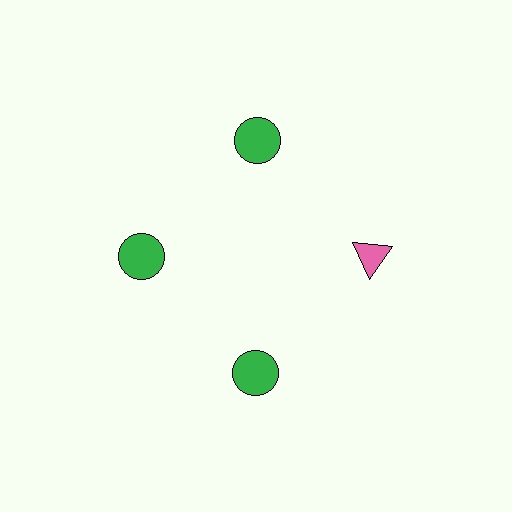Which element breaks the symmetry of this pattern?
The pink triangle at roughly the 3 o'clock position breaks the symmetry. All other shapes are green circles.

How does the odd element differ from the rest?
It differs in both color (pink instead of green) and shape (triangle instead of circle).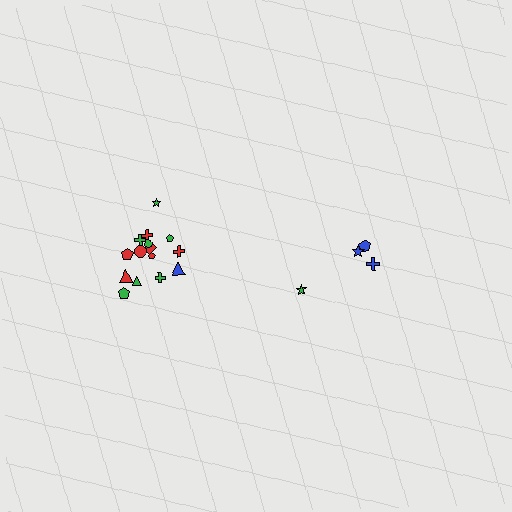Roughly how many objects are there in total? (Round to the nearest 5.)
Roughly 20 objects in total.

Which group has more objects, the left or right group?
The left group.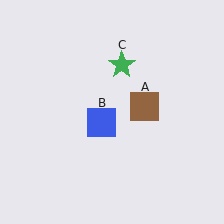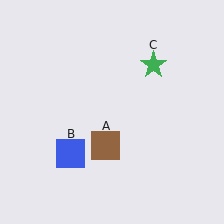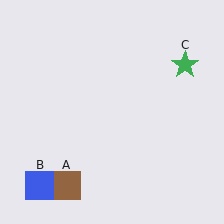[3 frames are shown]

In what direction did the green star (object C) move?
The green star (object C) moved right.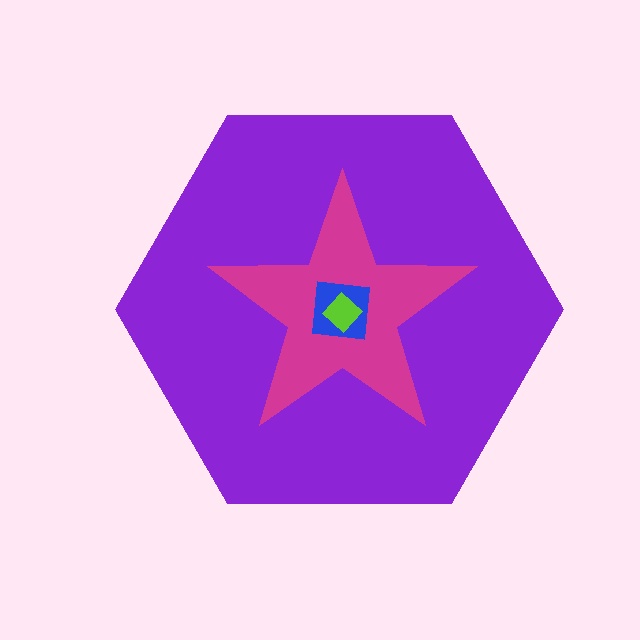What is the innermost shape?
The lime diamond.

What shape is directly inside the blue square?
The lime diamond.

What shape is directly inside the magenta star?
The blue square.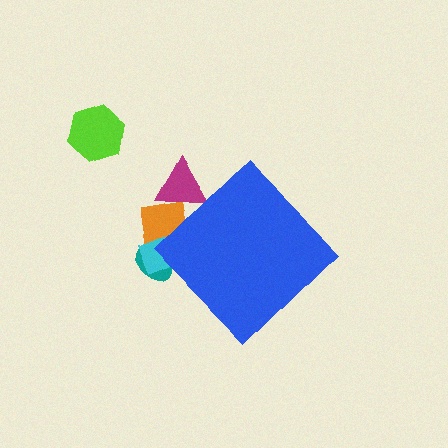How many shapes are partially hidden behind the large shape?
4 shapes are partially hidden.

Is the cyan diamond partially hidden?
Yes, the cyan diamond is partially hidden behind the blue diamond.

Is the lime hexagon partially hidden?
No, the lime hexagon is fully visible.